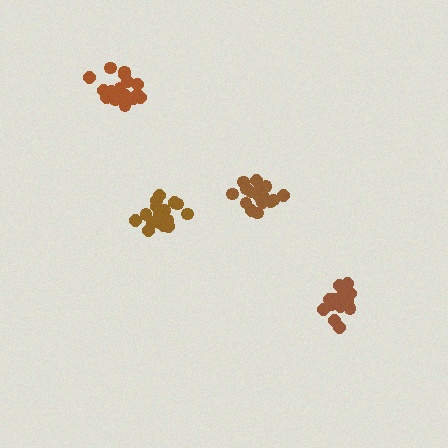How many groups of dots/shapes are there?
There are 4 groups.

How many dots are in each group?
Group 1: 20 dots, Group 2: 19 dots, Group 3: 19 dots, Group 4: 21 dots (79 total).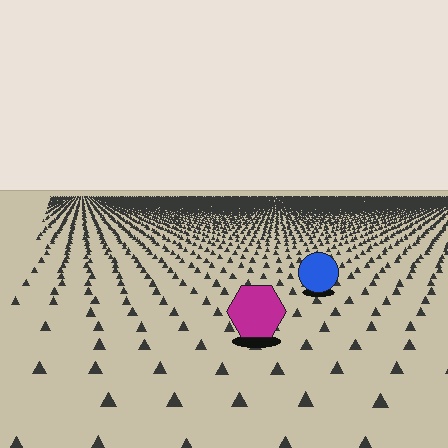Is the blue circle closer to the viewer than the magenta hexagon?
No. The magenta hexagon is closer — you can tell from the texture gradient: the ground texture is coarser near it.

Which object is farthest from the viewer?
The blue circle is farthest from the viewer. It appears smaller and the ground texture around it is denser.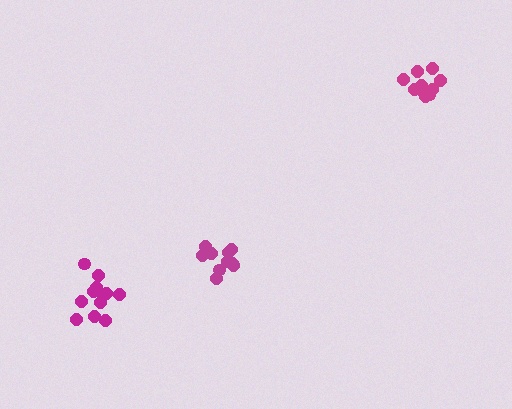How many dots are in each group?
Group 1: 12 dots, Group 2: 10 dots, Group 3: 11 dots (33 total).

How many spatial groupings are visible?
There are 3 spatial groupings.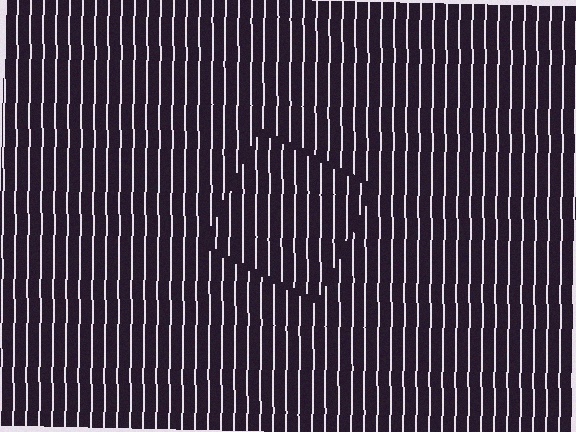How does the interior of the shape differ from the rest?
The interior of the shape contains the same grating, shifted by half a period — the contour is defined by the phase discontinuity where line-ends from the inner and outer gratings abut.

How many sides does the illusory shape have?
4 sides — the line-ends trace a square.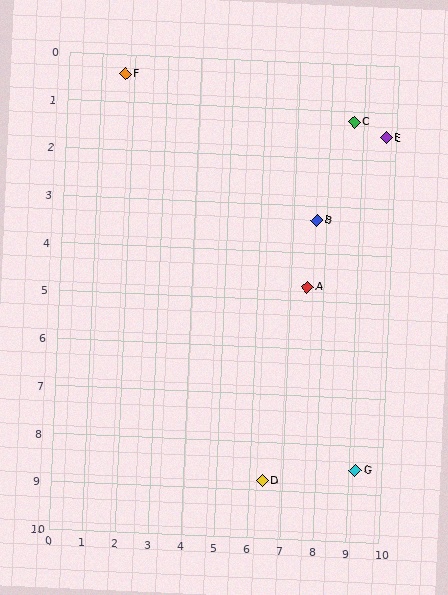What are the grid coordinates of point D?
Point D is at approximately (6.4, 8.8).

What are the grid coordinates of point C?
Point C is at approximately (8.7, 1.2).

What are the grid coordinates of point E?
Point E is at approximately (9.7, 1.5).